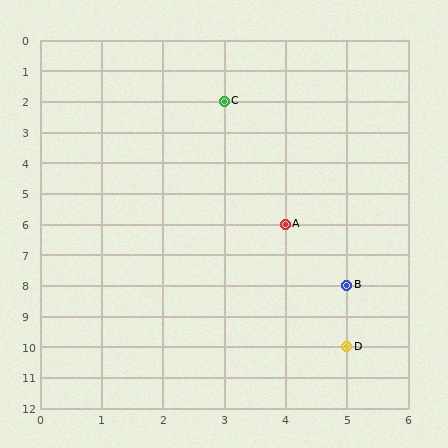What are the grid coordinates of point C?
Point C is at grid coordinates (3, 2).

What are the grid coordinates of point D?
Point D is at grid coordinates (5, 10).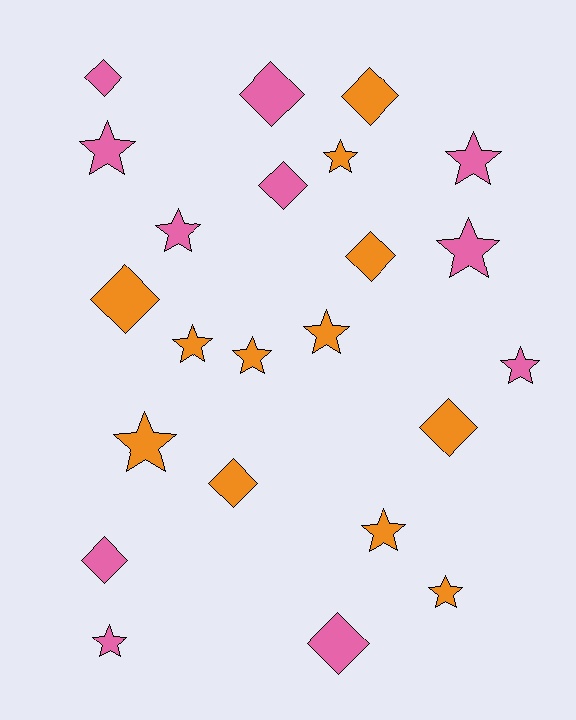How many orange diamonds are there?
There are 5 orange diamonds.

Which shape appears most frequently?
Star, with 13 objects.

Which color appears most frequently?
Orange, with 12 objects.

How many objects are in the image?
There are 23 objects.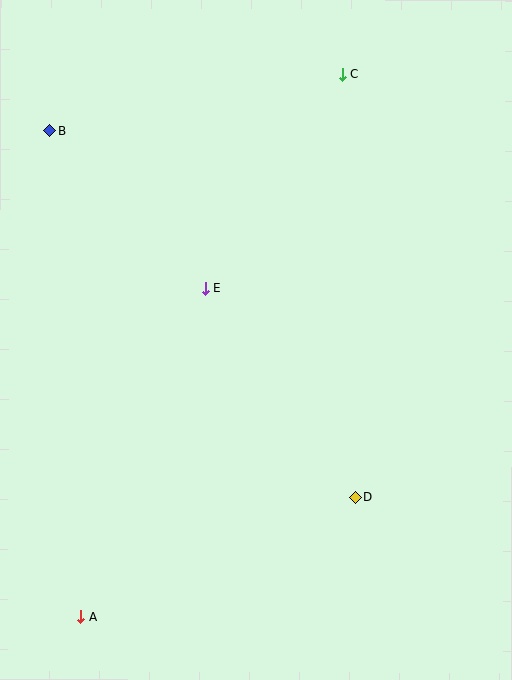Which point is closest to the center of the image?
Point E at (205, 288) is closest to the center.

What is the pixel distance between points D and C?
The distance between D and C is 423 pixels.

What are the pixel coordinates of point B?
Point B is at (50, 131).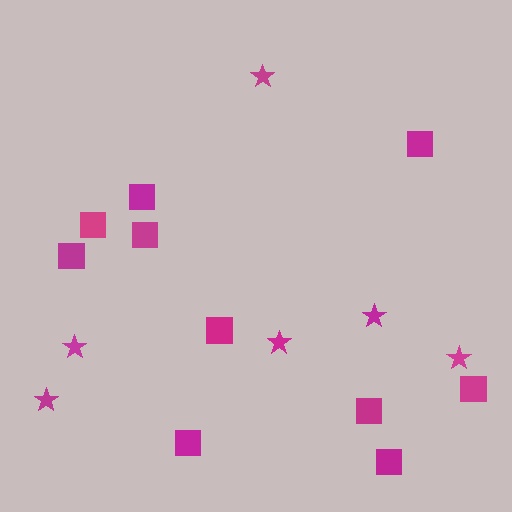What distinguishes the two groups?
There are 2 groups: one group of squares (10) and one group of stars (6).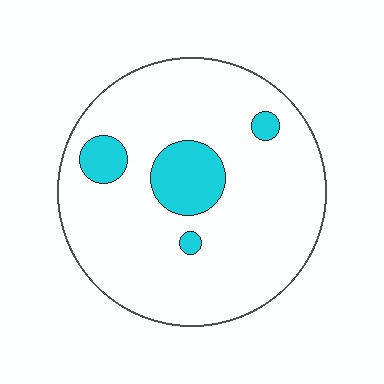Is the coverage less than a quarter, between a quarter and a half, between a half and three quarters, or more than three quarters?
Less than a quarter.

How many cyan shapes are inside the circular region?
4.